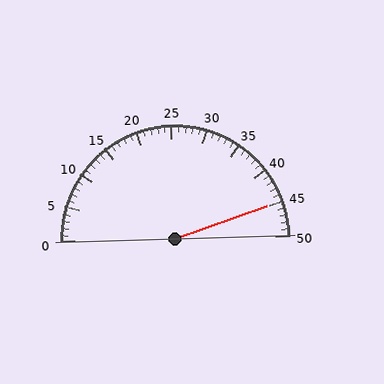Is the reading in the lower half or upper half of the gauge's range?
The reading is in the upper half of the range (0 to 50).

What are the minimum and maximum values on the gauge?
The gauge ranges from 0 to 50.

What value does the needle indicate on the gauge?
The needle indicates approximately 45.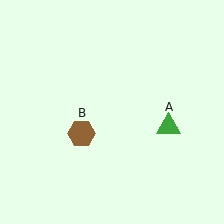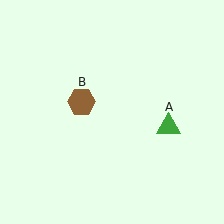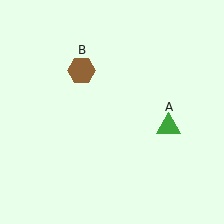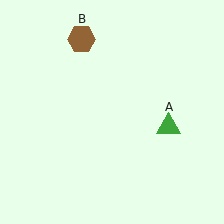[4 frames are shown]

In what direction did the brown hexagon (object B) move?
The brown hexagon (object B) moved up.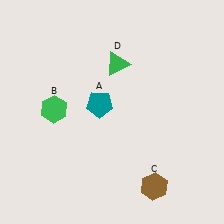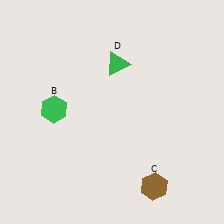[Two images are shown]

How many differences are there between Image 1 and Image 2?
There is 1 difference between the two images.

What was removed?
The teal pentagon (A) was removed in Image 2.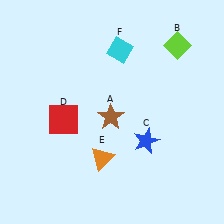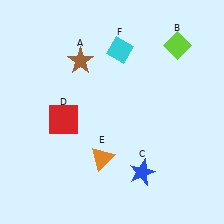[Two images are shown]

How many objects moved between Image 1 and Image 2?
2 objects moved between the two images.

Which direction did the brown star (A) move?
The brown star (A) moved up.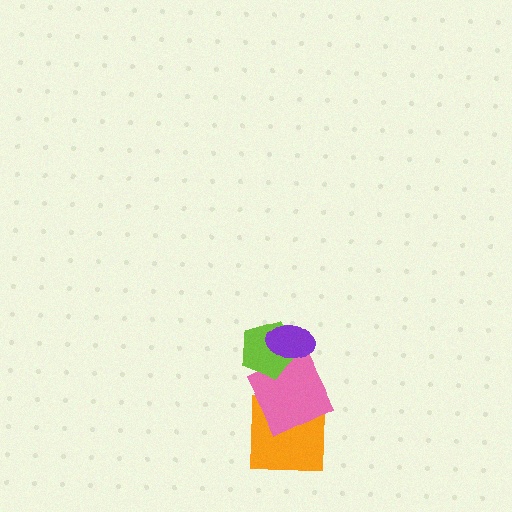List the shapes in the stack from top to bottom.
From top to bottom: the purple ellipse, the lime pentagon, the pink square, the orange square.